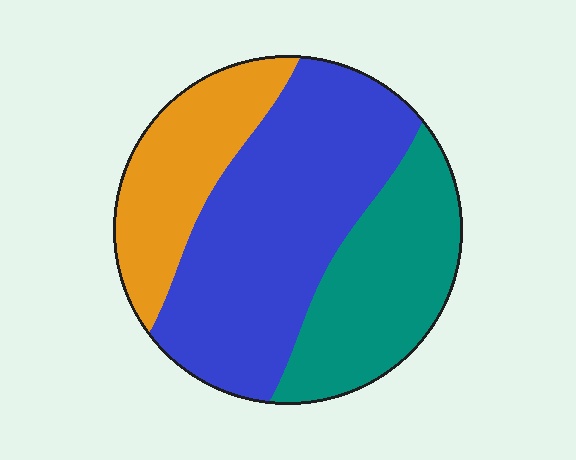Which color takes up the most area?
Blue, at roughly 50%.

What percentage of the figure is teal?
Teal covers around 30% of the figure.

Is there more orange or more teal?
Teal.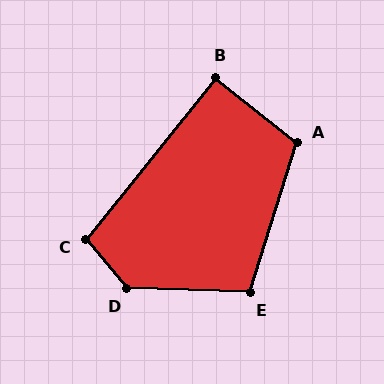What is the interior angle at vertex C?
Approximately 101 degrees (obtuse).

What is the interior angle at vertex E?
Approximately 105 degrees (obtuse).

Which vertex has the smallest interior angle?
B, at approximately 91 degrees.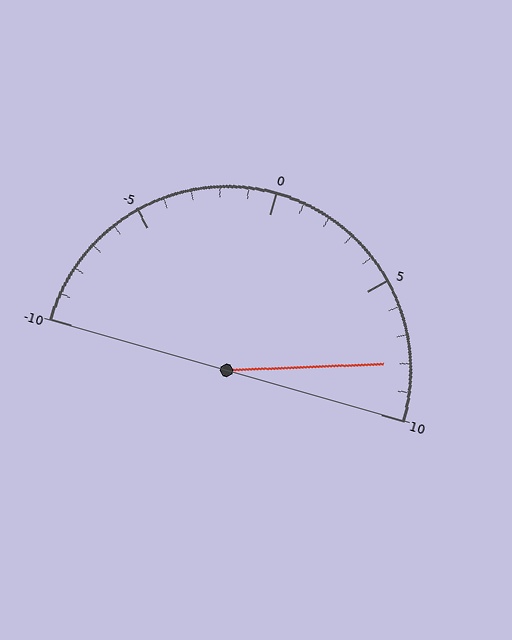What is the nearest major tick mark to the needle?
The nearest major tick mark is 10.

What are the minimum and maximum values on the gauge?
The gauge ranges from -10 to 10.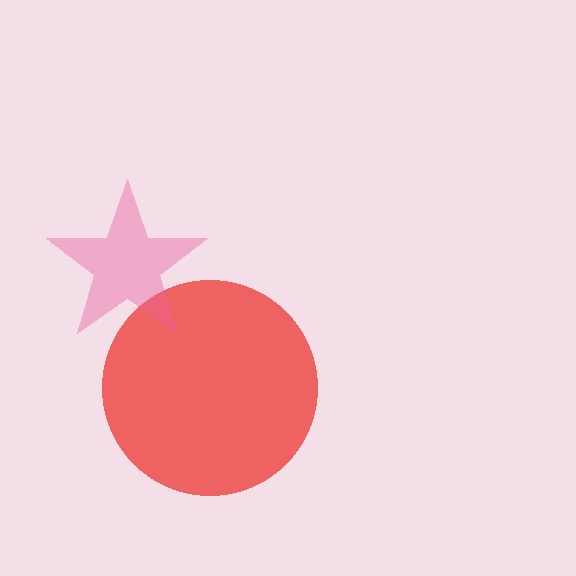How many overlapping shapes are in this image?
There are 2 overlapping shapes in the image.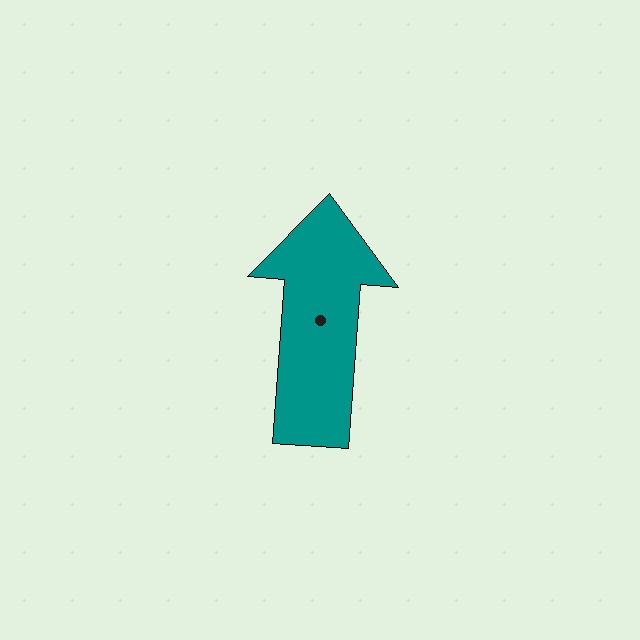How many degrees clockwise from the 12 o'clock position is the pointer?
Approximately 4 degrees.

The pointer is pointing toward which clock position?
Roughly 12 o'clock.